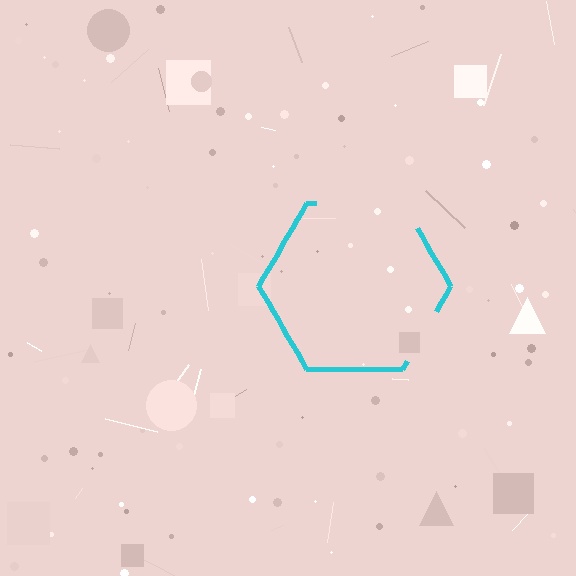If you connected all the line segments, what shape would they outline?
They would outline a hexagon.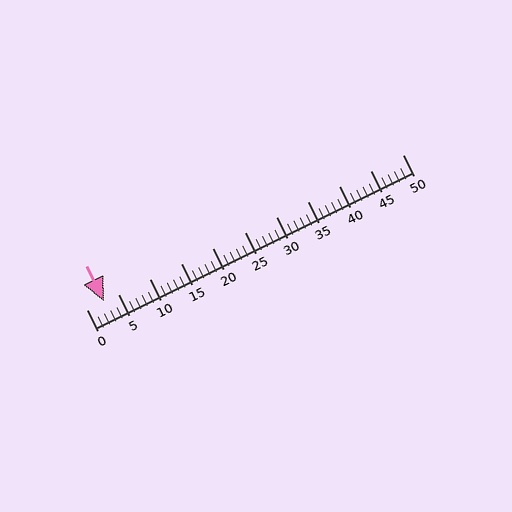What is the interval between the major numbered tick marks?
The major tick marks are spaced 5 units apart.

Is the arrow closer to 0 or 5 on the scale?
The arrow is closer to 5.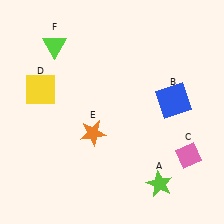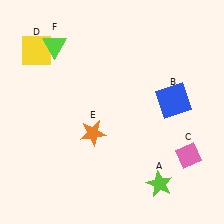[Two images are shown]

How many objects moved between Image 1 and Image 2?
1 object moved between the two images.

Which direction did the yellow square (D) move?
The yellow square (D) moved up.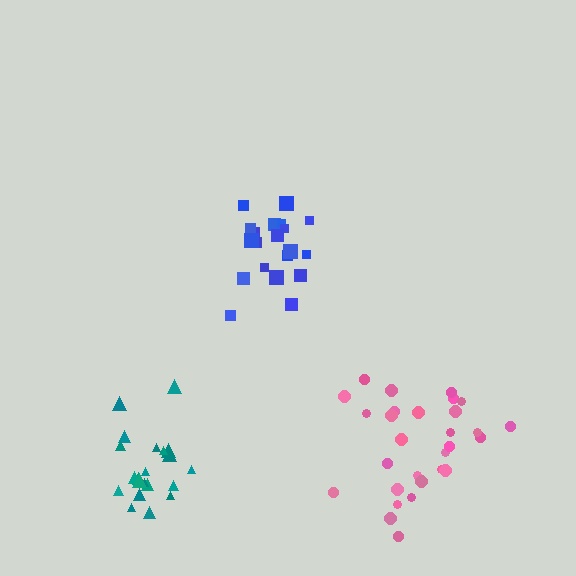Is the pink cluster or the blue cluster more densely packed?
Blue.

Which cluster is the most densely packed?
Teal.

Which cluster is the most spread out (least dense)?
Pink.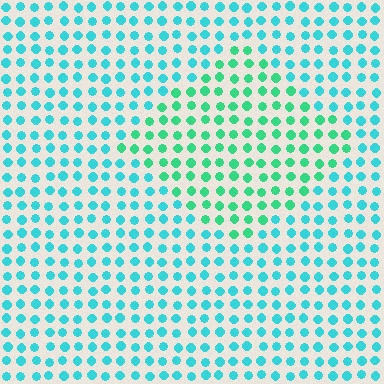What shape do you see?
I see a diamond.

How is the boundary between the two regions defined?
The boundary is defined purely by a slight shift in hue (about 33 degrees). Spacing, size, and orientation are identical on both sides.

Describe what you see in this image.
The image is filled with small cyan elements in a uniform arrangement. A diamond-shaped region is visible where the elements are tinted to a slightly different hue, forming a subtle color boundary.